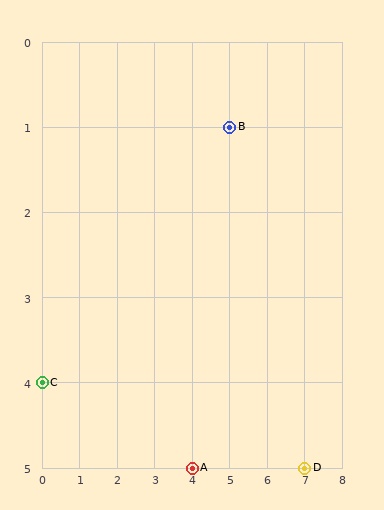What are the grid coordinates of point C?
Point C is at grid coordinates (0, 4).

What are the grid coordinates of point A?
Point A is at grid coordinates (4, 5).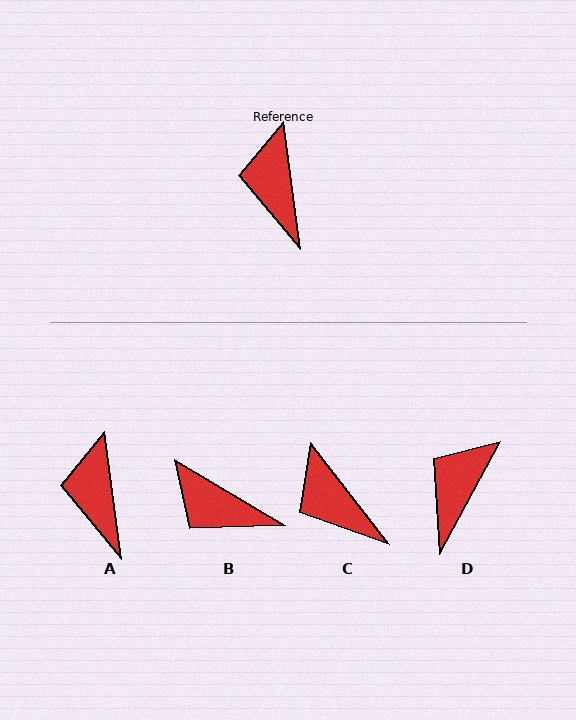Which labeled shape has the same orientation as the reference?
A.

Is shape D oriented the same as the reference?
No, it is off by about 36 degrees.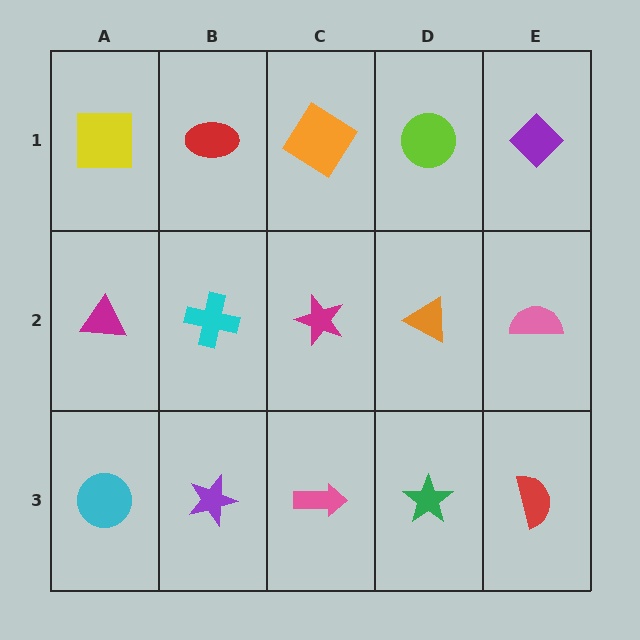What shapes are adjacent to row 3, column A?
A magenta triangle (row 2, column A), a purple star (row 3, column B).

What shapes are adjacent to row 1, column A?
A magenta triangle (row 2, column A), a red ellipse (row 1, column B).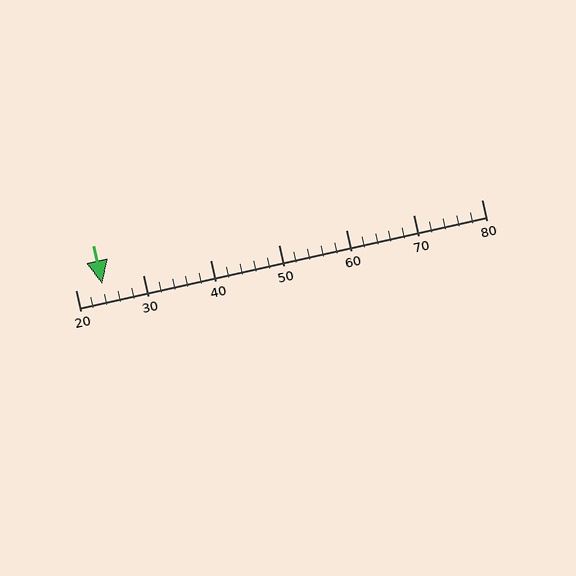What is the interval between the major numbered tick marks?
The major tick marks are spaced 10 units apart.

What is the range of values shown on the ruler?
The ruler shows values from 20 to 80.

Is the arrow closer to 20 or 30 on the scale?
The arrow is closer to 20.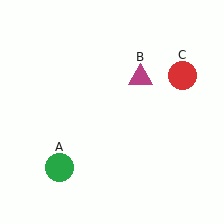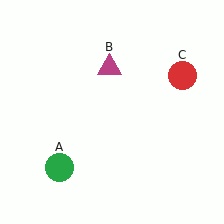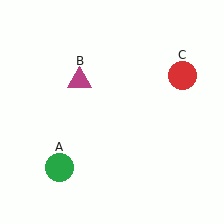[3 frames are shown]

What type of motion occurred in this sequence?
The magenta triangle (object B) rotated counterclockwise around the center of the scene.